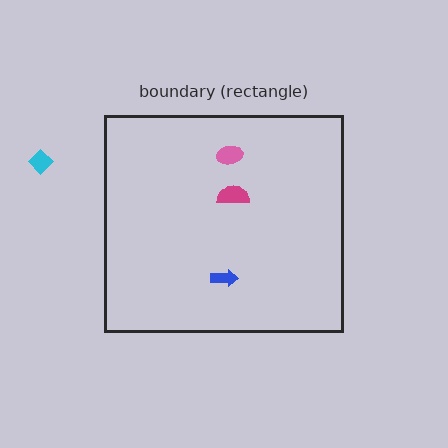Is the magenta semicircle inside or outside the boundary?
Inside.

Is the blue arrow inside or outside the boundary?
Inside.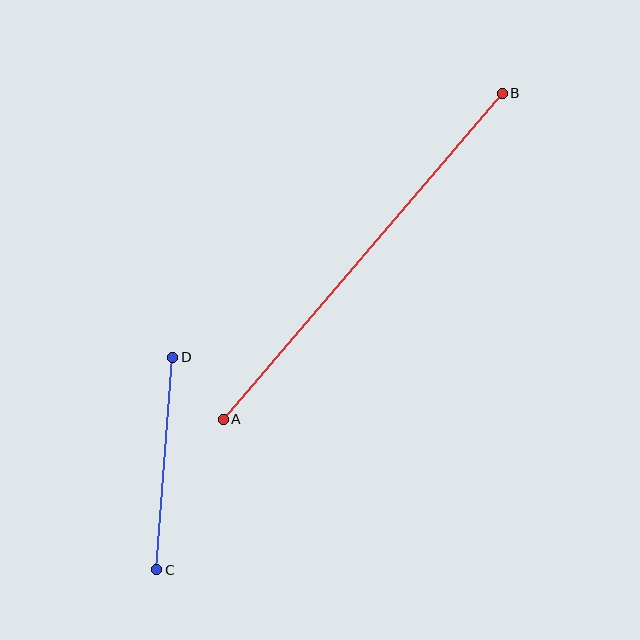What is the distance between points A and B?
The distance is approximately 429 pixels.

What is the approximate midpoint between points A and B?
The midpoint is at approximately (363, 256) pixels.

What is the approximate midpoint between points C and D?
The midpoint is at approximately (165, 464) pixels.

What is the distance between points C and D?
The distance is approximately 213 pixels.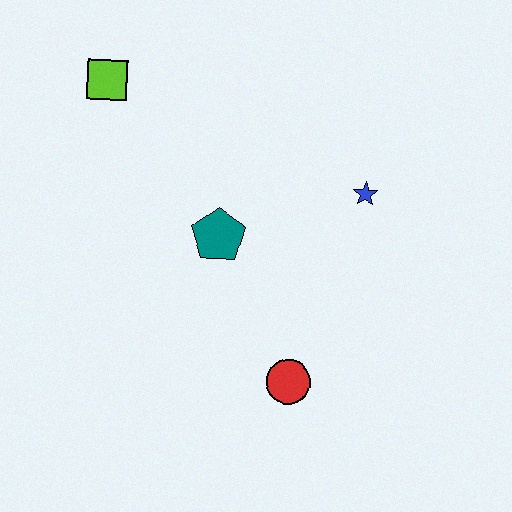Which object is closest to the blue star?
The teal pentagon is closest to the blue star.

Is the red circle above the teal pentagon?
No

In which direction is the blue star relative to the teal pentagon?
The blue star is to the right of the teal pentagon.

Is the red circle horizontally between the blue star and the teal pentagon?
Yes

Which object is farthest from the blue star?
The lime square is farthest from the blue star.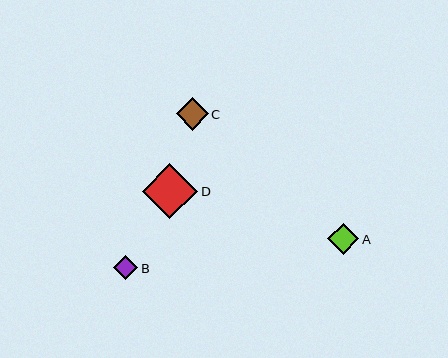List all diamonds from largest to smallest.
From largest to smallest: D, C, A, B.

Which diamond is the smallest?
Diamond B is the smallest with a size of approximately 24 pixels.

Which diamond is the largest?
Diamond D is the largest with a size of approximately 55 pixels.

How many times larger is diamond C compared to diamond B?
Diamond C is approximately 1.4 times the size of diamond B.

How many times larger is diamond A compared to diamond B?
Diamond A is approximately 1.3 times the size of diamond B.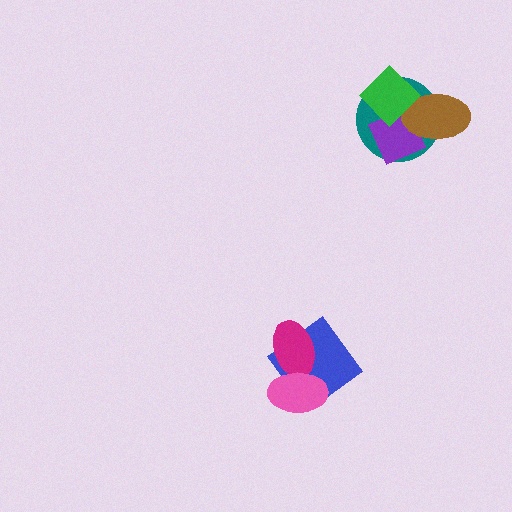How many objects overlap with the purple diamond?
3 objects overlap with the purple diamond.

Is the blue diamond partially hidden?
Yes, it is partially covered by another shape.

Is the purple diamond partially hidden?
Yes, it is partially covered by another shape.